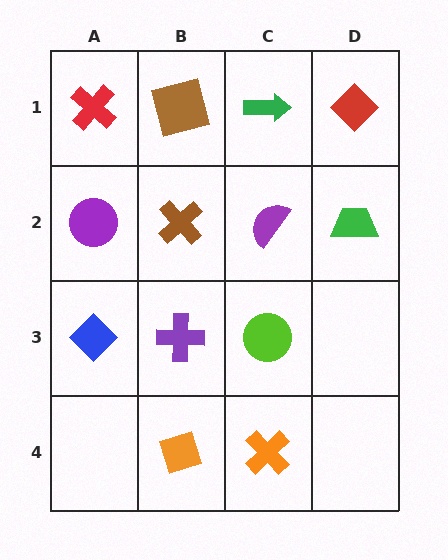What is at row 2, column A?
A purple circle.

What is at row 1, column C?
A green arrow.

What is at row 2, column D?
A green trapezoid.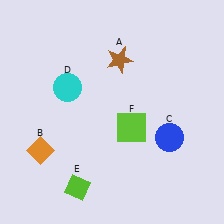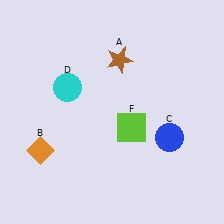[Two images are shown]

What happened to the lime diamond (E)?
The lime diamond (E) was removed in Image 2. It was in the bottom-left area of Image 1.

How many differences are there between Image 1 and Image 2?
There is 1 difference between the two images.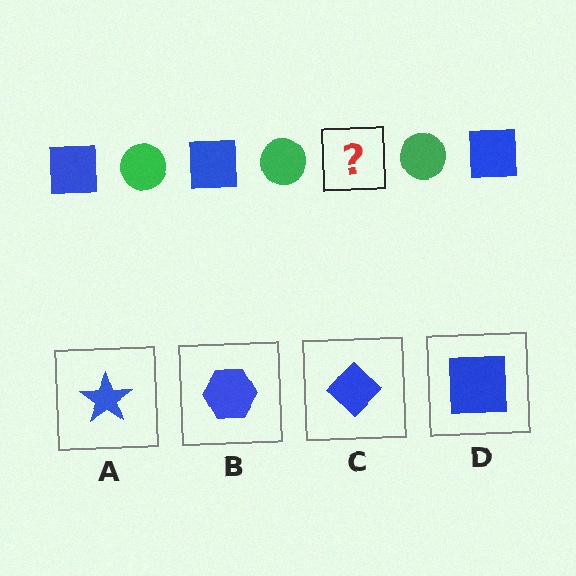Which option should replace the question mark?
Option D.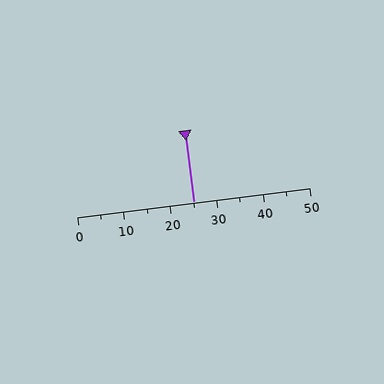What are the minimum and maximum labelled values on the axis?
The axis runs from 0 to 50.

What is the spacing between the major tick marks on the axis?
The major ticks are spaced 10 apart.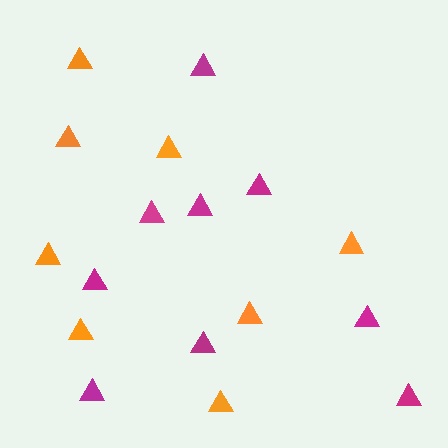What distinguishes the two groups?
There are 2 groups: one group of magenta triangles (9) and one group of orange triangles (8).